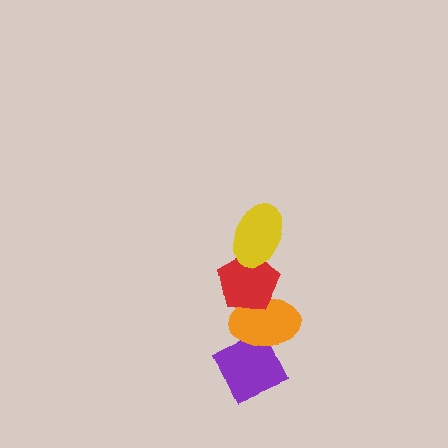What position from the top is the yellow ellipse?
The yellow ellipse is 1st from the top.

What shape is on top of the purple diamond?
The orange ellipse is on top of the purple diamond.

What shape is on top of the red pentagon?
The yellow ellipse is on top of the red pentagon.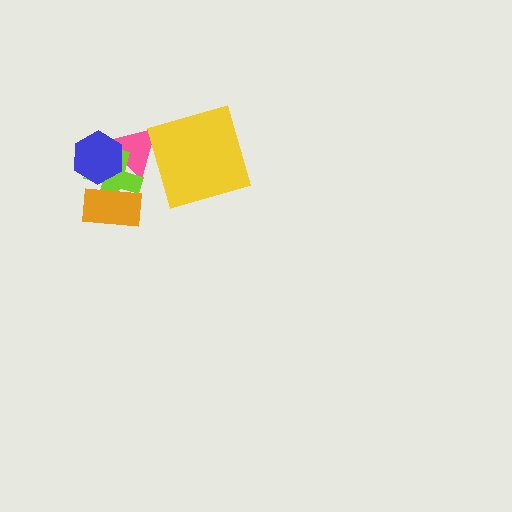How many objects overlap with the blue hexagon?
2 objects overlap with the blue hexagon.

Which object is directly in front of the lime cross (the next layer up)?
The blue hexagon is directly in front of the lime cross.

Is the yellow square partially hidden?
No, no other shape covers it.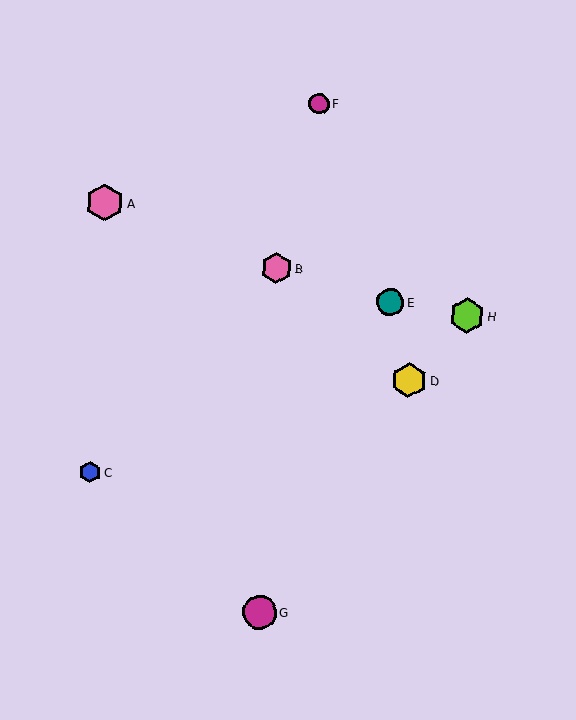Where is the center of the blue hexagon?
The center of the blue hexagon is at (90, 472).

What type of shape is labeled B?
Shape B is a pink hexagon.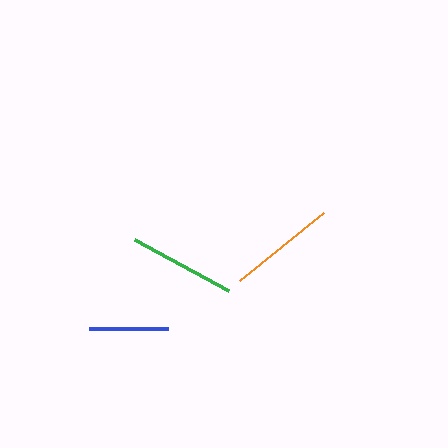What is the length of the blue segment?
The blue segment is approximately 79 pixels long.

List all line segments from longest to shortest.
From longest to shortest: green, orange, blue.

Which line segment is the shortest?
The blue line is the shortest at approximately 79 pixels.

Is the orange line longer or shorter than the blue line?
The orange line is longer than the blue line.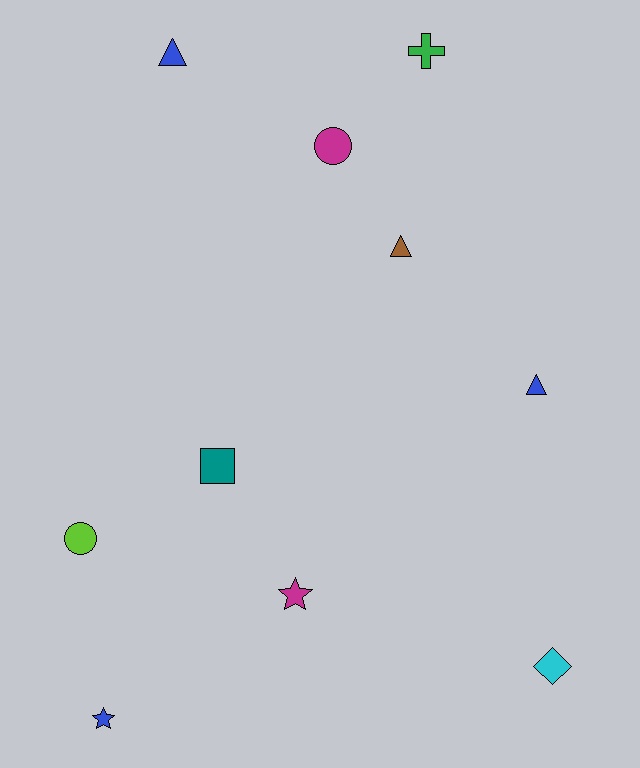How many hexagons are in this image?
There are no hexagons.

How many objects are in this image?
There are 10 objects.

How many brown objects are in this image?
There is 1 brown object.